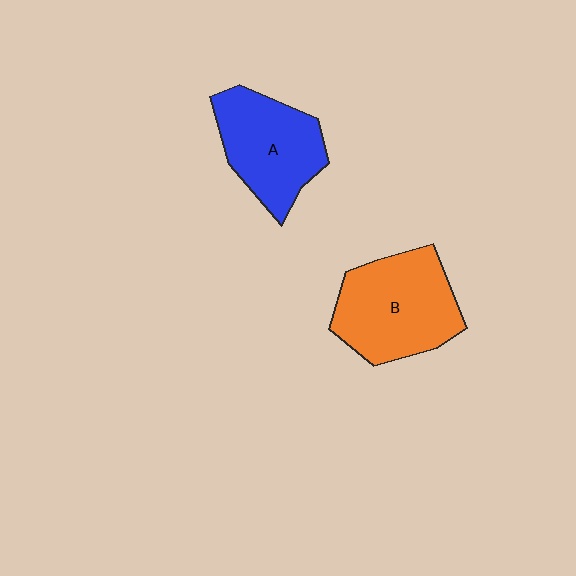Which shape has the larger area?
Shape B (orange).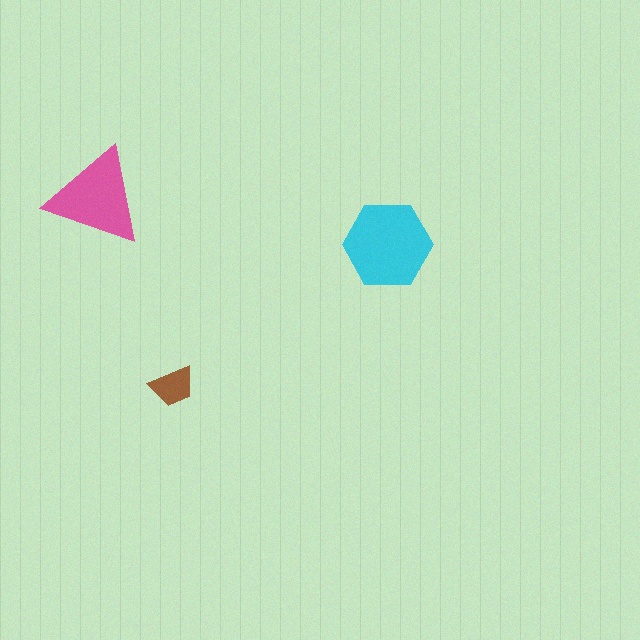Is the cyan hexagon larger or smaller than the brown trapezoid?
Larger.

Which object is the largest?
The cyan hexagon.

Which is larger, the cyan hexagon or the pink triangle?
The cyan hexagon.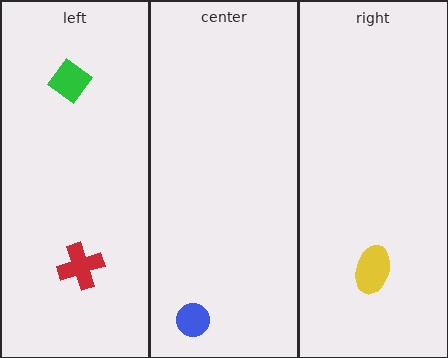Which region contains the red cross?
The left region.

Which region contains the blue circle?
The center region.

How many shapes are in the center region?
1.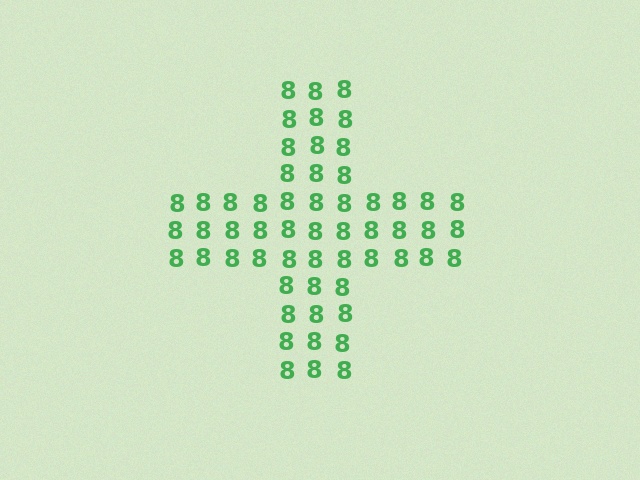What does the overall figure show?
The overall figure shows a cross.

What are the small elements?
The small elements are digit 8's.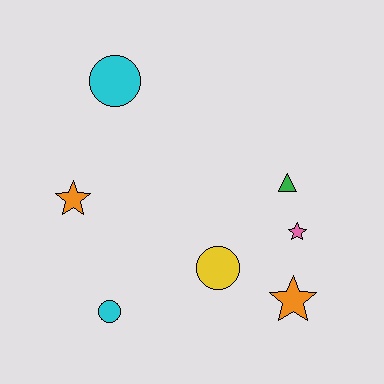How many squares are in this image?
There are no squares.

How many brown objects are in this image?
There are no brown objects.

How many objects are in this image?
There are 7 objects.